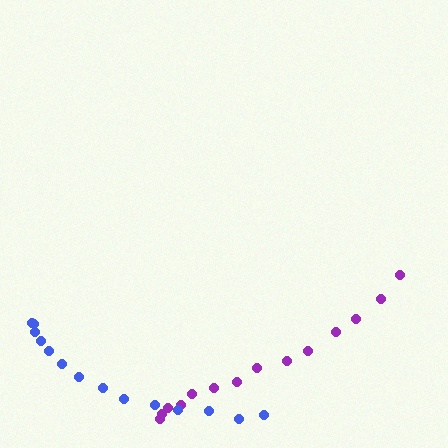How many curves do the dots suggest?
There are 2 distinct paths.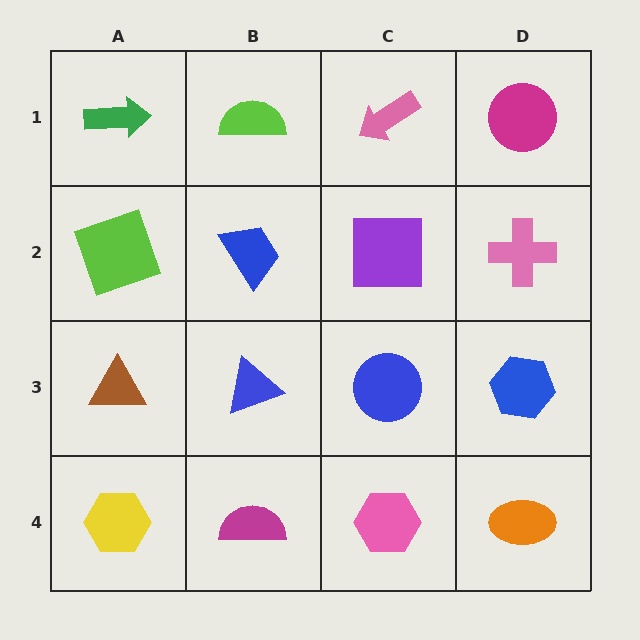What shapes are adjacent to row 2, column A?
A green arrow (row 1, column A), a brown triangle (row 3, column A), a blue trapezoid (row 2, column B).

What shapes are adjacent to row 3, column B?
A blue trapezoid (row 2, column B), a magenta semicircle (row 4, column B), a brown triangle (row 3, column A), a blue circle (row 3, column C).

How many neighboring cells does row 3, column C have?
4.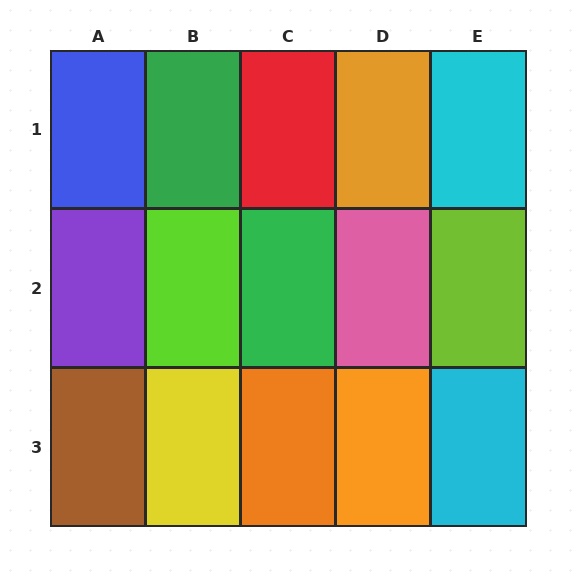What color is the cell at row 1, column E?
Cyan.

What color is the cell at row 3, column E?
Cyan.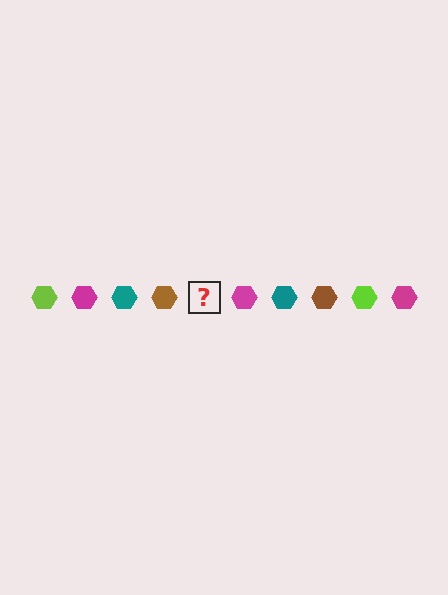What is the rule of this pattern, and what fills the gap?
The rule is that the pattern cycles through lime, magenta, teal, brown hexagons. The gap should be filled with a lime hexagon.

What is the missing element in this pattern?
The missing element is a lime hexagon.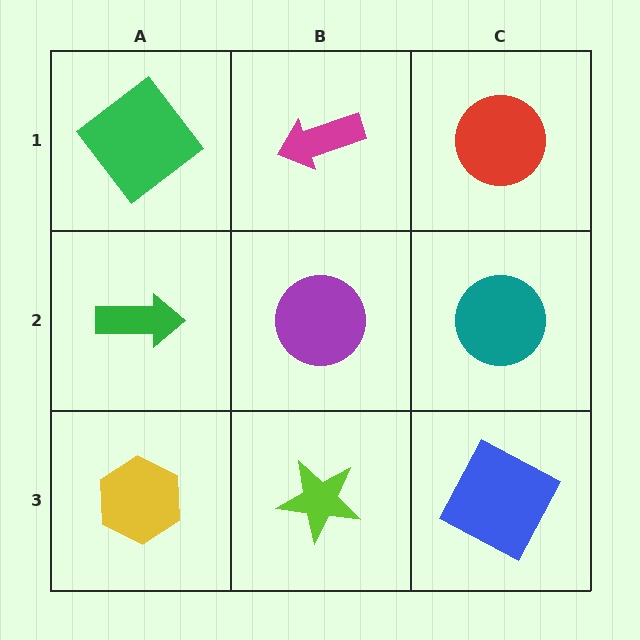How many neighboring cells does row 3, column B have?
3.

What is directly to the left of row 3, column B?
A yellow hexagon.